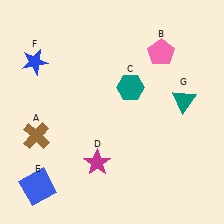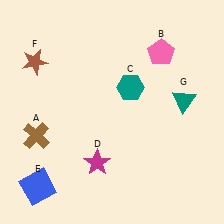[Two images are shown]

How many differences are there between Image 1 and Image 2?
There is 1 difference between the two images.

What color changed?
The star (F) changed from blue in Image 1 to brown in Image 2.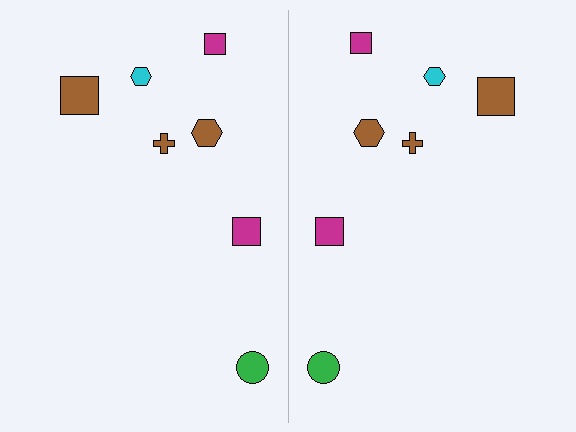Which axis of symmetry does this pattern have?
The pattern has a vertical axis of symmetry running through the center of the image.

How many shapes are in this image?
There are 14 shapes in this image.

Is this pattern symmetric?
Yes, this pattern has bilateral (reflection) symmetry.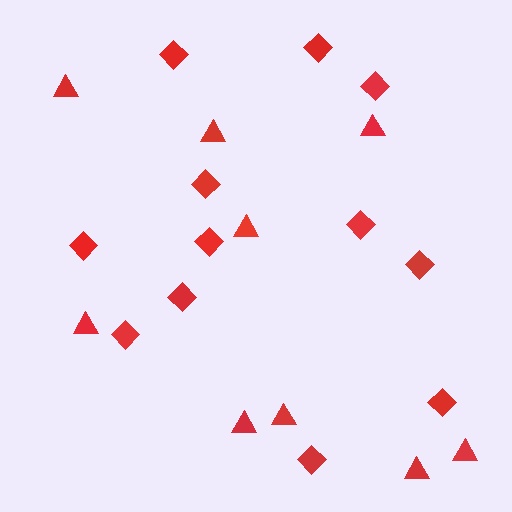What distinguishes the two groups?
There are 2 groups: one group of diamonds (12) and one group of triangles (9).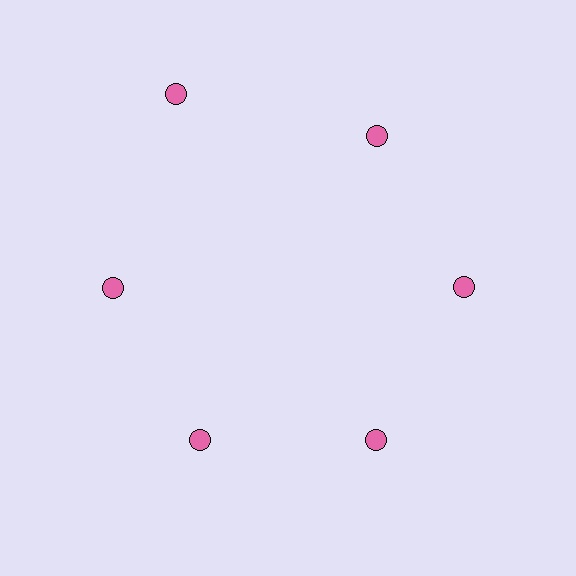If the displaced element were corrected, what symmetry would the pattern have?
It would have 6-fold rotational symmetry — the pattern would map onto itself every 60 degrees.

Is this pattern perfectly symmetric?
No. The 6 pink circles are arranged in a ring, but one element near the 11 o'clock position is pushed outward from the center, breaking the 6-fold rotational symmetry.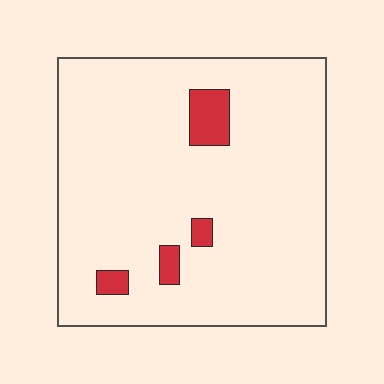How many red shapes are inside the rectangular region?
4.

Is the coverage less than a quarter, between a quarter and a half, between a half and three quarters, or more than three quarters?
Less than a quarter.